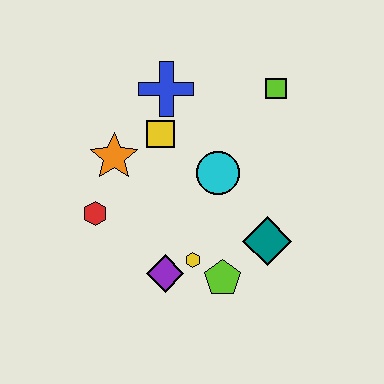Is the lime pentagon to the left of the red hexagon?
No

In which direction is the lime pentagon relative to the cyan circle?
The lime pentagon is below the cyan circle.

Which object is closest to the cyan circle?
The yellow square is closest to the cyan circle.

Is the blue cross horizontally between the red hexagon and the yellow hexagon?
Yes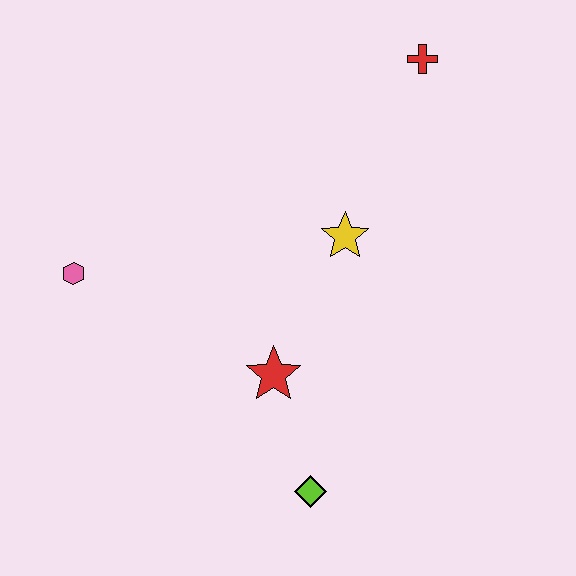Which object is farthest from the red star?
The red cross is farthest from the red star.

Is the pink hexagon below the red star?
No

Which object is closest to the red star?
The lime diamond is closest to the red star.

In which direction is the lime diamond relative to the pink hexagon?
The lime diamond is to the right of the pink hexagon.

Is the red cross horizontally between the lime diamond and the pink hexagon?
No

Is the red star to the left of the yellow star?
Yes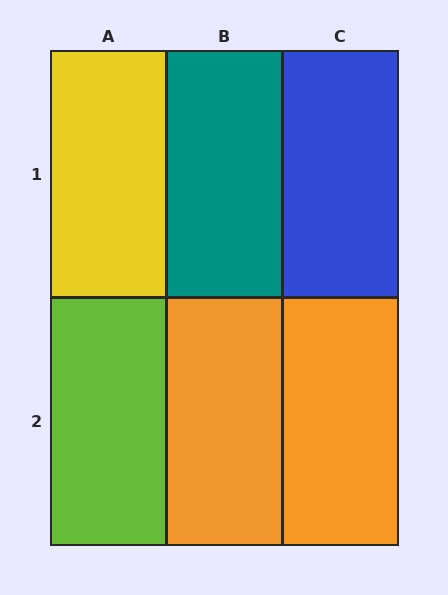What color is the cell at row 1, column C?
Blue.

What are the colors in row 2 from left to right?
Lime, orange, orange.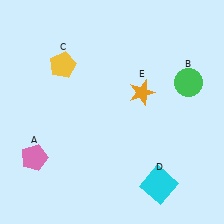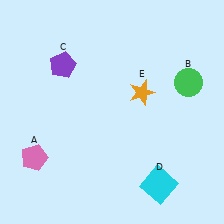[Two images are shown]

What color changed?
The pentagon (C) changed from yellow in Image 1 to purple in Image 2.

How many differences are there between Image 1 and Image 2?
There is 1 difference between the two images.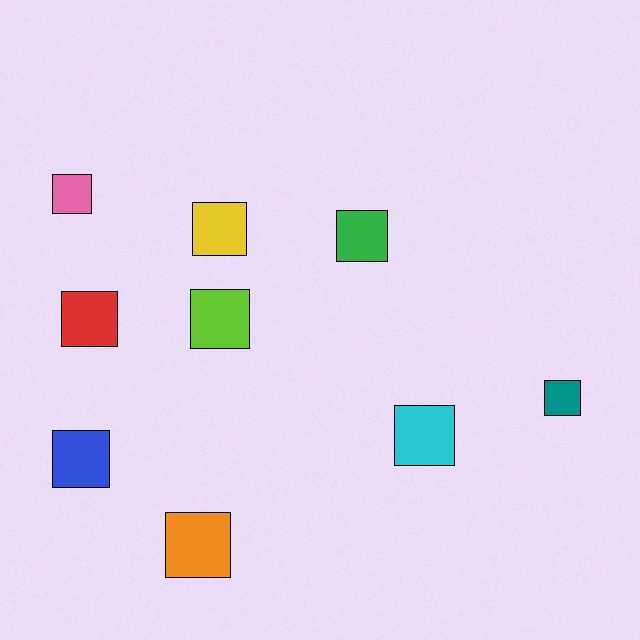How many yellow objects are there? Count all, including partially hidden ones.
There is 1 yellow object.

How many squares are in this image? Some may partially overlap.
There are 9 squares.